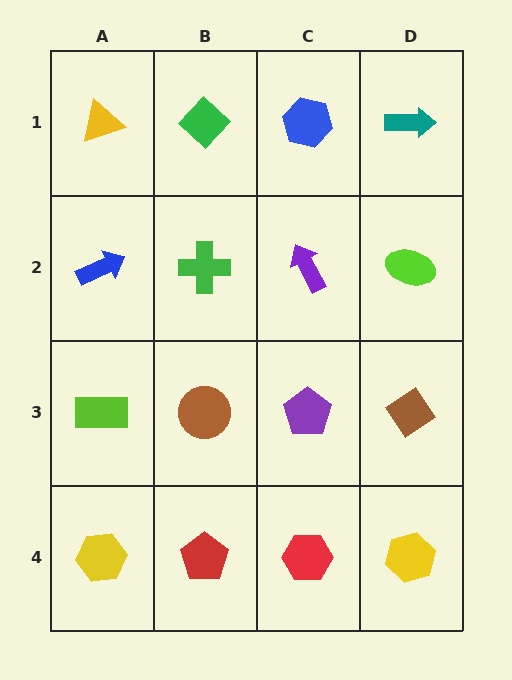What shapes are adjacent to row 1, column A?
A blue arrow (row 2, column A), a green diamond (row 1, column B).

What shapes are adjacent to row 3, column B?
A green cross (row 2, column B), a red pentagon (row 4, column B), a lime rectangle (row 3, column A), a purple pentagon (row 3, column C).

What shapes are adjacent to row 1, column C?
A purple arrow (row 2, column C), a green diamond (row 1, column B), a teal arrow (row 1, column D).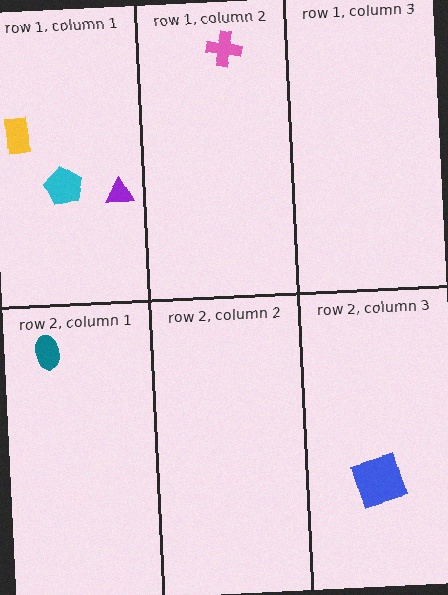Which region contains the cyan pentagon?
The row 1, column 1 region.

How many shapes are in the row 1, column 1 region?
3.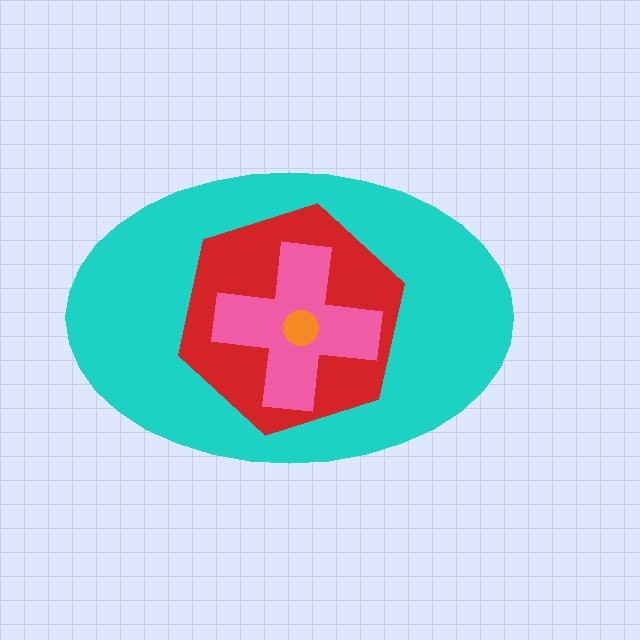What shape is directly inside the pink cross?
The orange circle.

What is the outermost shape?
The cyan ellipse.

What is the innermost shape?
The orange circle.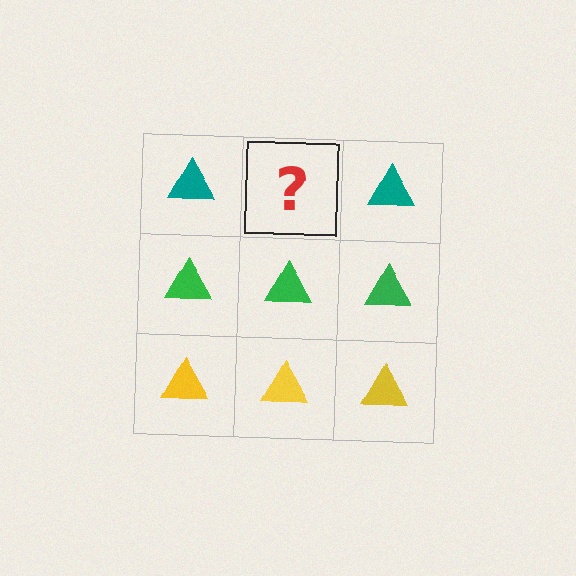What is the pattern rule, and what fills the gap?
The rule is that each row has a consistent color. The gap should be filled with a teal triangle.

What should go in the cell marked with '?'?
The missing cell should contain a teal triangle.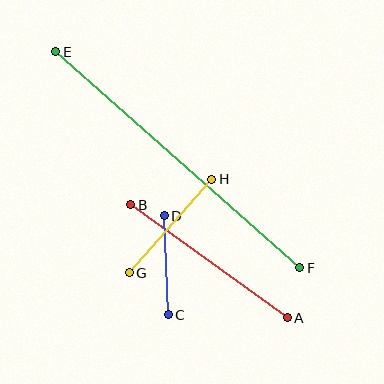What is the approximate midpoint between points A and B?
The midpoint is at approximately (209, 261) pixels.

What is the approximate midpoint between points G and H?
The midpoint is at approximately (171, 226) pixels.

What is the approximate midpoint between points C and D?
The midpoint is at approximately (166, 265) pixels.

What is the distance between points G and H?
The distance is approximately 125 pixels.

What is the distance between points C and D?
The distance is approximately 99 pixels.